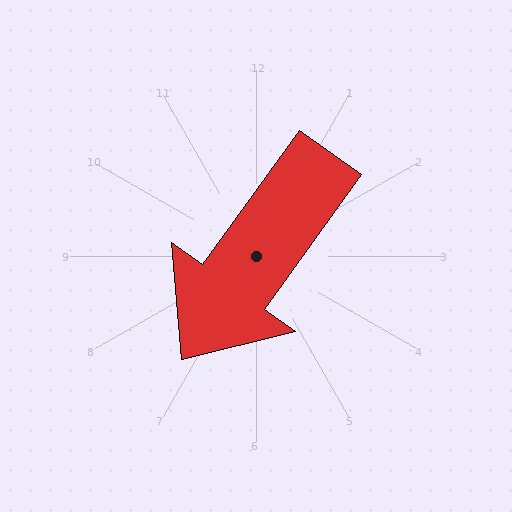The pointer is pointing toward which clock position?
Roughly 7 o'clock.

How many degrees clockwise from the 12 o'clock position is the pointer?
Approximately 216 degrees.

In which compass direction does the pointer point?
Southwest.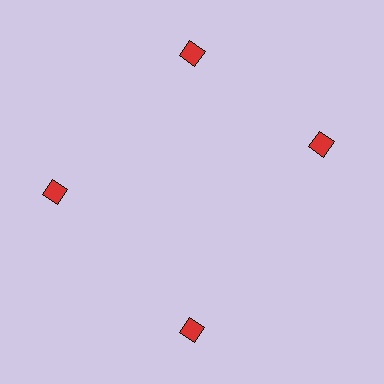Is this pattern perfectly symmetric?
No. The 4 red squares are arranged in a ring, but one element near the 3 o'clock position is rotated out of alignment along the ring, breaking the 4-fold rotational symmetry.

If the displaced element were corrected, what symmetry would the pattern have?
It would have 4-fold rotational symmetry — the pattern would map onto itself every 90 degrees.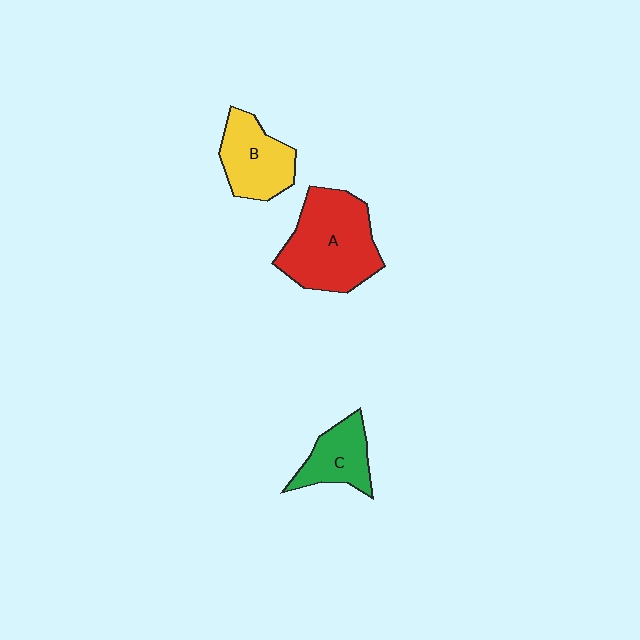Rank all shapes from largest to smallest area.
From largest to smallest: A (red), B (yellow), C (green).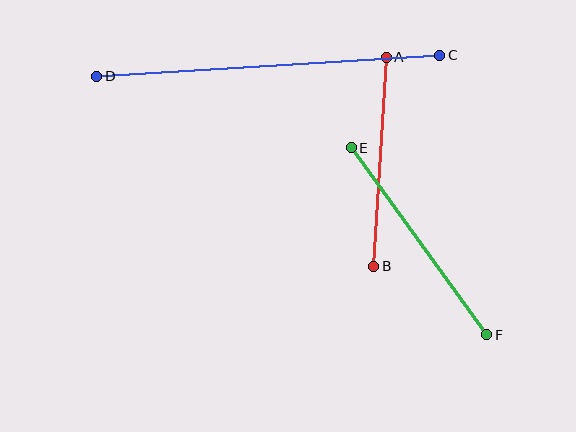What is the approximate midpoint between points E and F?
The midpoint is at approximately (419, 241) pixels.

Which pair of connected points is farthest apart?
Points C and D are farthest apart.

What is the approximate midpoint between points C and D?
The midpoint is at approximately (268, 66) pixels.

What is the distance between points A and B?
The distance is approximately 209 pixels.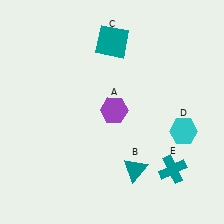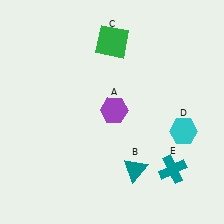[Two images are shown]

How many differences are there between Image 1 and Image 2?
There is 1 difference between the two images.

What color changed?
The square (C) changed from teal in Image 1 to green in Image 2.